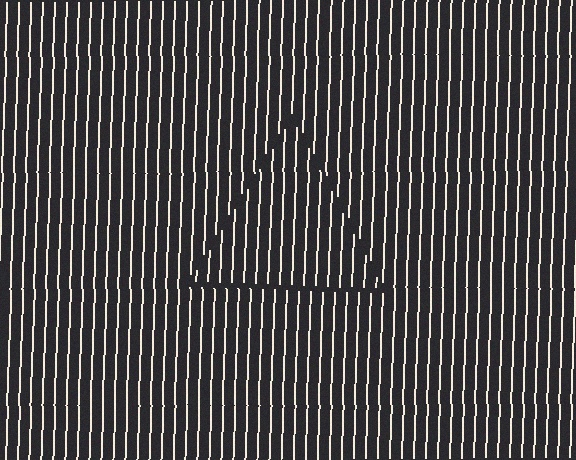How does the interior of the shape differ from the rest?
The interior of the shape contains the same grating, shifted by half a period — the contour is defined by the phase discontinuity where line-ends from the inner and outer gratings abut.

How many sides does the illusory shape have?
3 sides — the line-ends trace a triangle.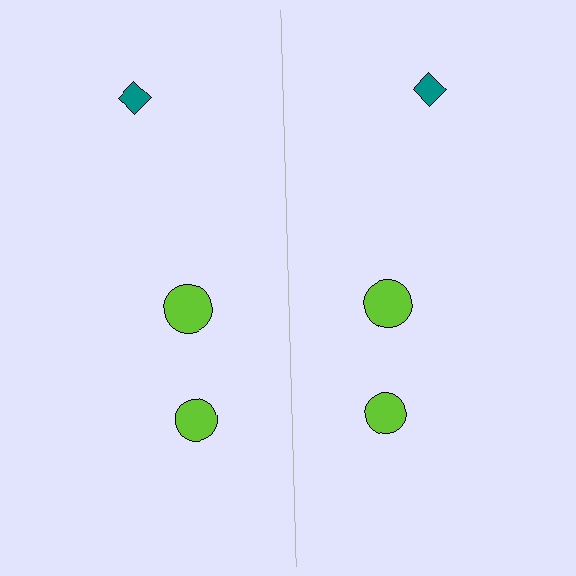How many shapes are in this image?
There are 6 shapes in this image.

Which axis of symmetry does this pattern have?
The pattern has a vertical axis of symmetry running through the center of the image.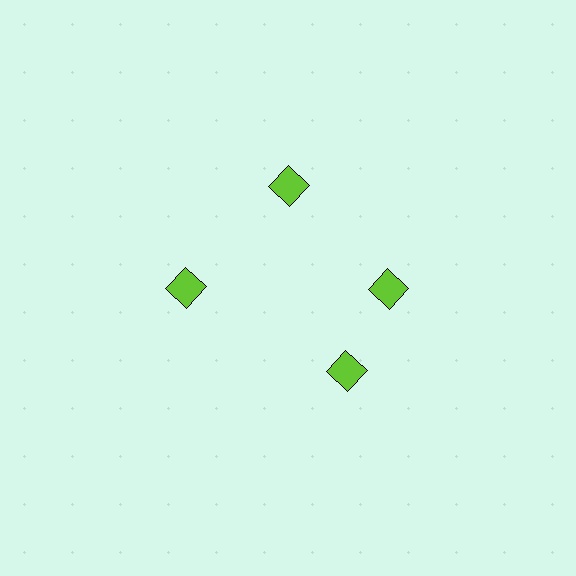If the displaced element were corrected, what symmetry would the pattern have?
It would have 4-fold rotational symmetry — the pattern would map onto itself every 90 degrees.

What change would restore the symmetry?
The symmetry would be restored by rotating it back into even spacing with its neighbors so that all 4 diamonds sit at equal angles and equal distance from the center.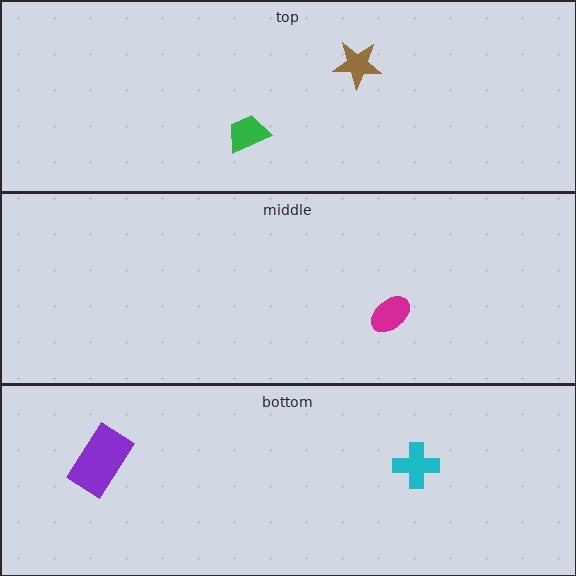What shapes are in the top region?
The green trapezoid, the brown star.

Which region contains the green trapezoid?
The top region.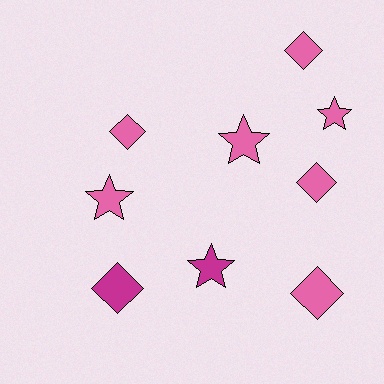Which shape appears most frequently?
Diamond, with 5 objects.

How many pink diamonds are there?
There are 4 pink diamonds.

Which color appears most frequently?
Pink, with 7 objects.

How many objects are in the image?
There are 9 objects.